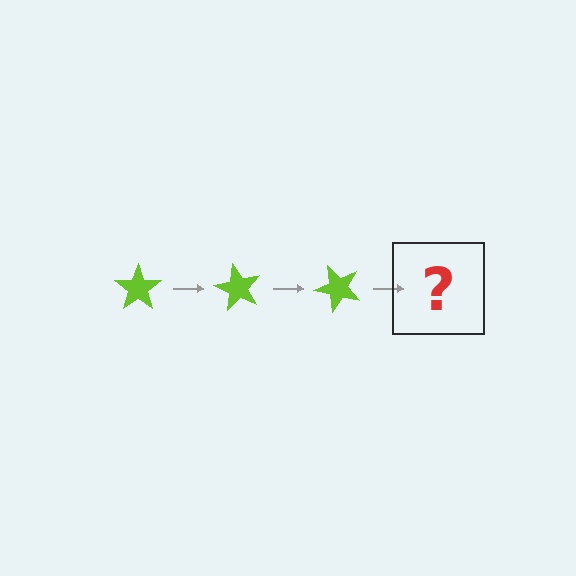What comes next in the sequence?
The next element should be a lime star rotated 180 degrees.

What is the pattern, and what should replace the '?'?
The pattern is that the star rotates 60 degrees each step. The '?' should be a lime star rotated 180 degrees.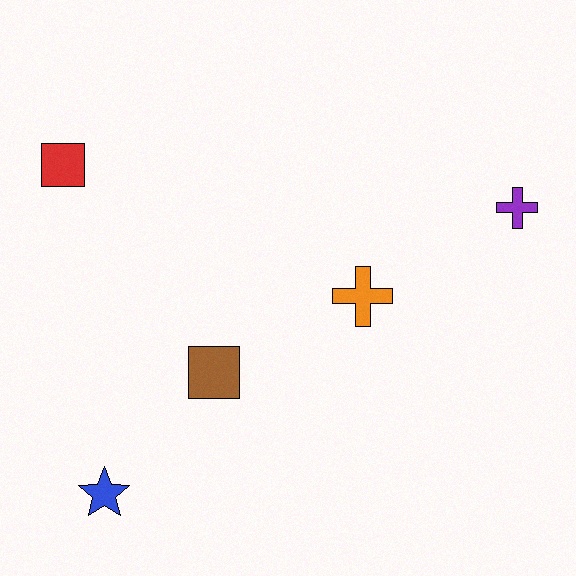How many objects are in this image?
There are 5 objects.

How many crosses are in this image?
There are 2 crosses.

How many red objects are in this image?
There is 1 red object.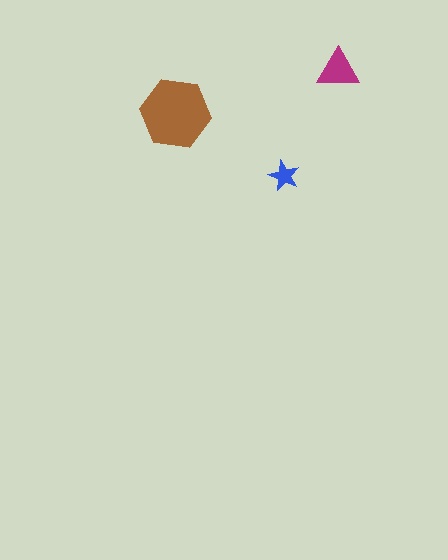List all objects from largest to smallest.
The brown hexagon, the magenta triangle, the blue star.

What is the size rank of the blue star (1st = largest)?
3rd.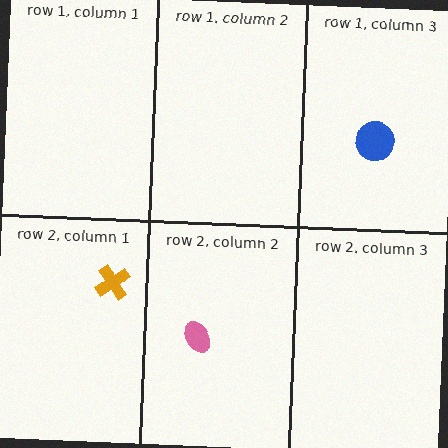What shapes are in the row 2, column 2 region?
The pink ellipse.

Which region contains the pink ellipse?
The row 2, column 2 region.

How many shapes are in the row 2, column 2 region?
1.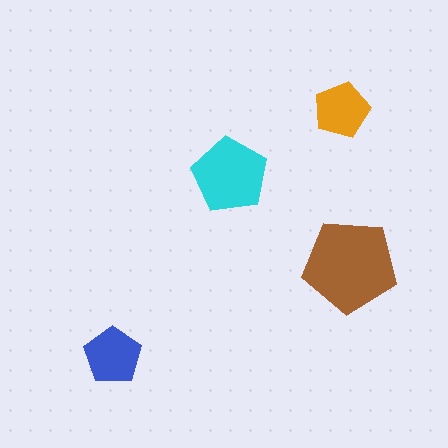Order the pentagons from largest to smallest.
the brown one, the cyan one, the blue one, the orange one.